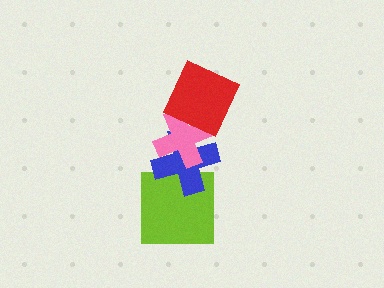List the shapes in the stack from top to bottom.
From top to bottom: the red square, the pink cross, the blue cross, the lime square.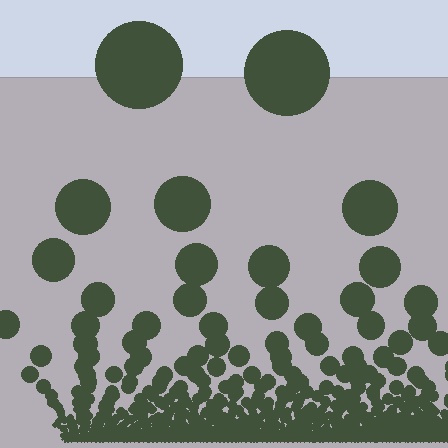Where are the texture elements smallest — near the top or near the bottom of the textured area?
Near the bottom.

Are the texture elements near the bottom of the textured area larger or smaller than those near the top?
Smaller. The gradient is inverted — elements near the bottom are smaller and denser.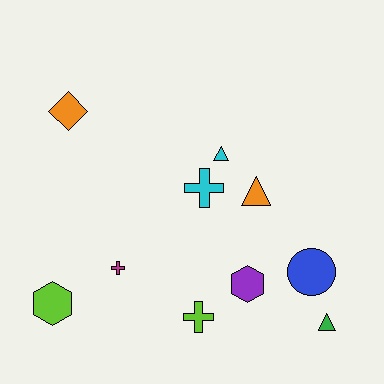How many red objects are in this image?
There are no red objects.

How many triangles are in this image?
There are 3 triangles.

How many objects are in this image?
There are 10 objects.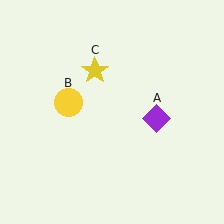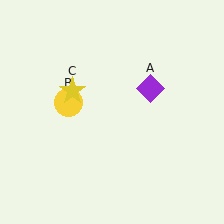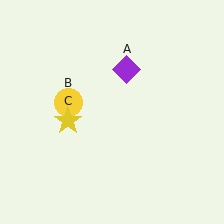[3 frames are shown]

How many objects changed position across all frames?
2 objects changed position: purple diamond (object A), yellow star (object C).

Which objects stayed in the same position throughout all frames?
Yellow circle (object B) remained stationary.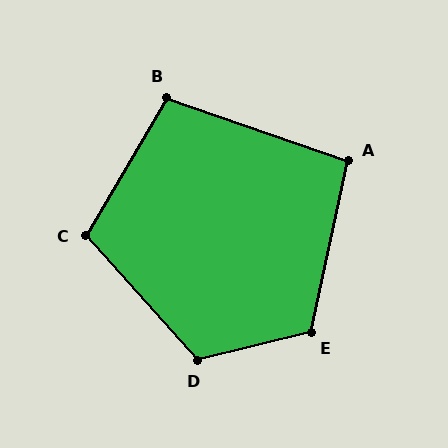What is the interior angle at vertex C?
Approximately 108 degrees (obtuse).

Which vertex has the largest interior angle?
D, at approximately 118 degrees.